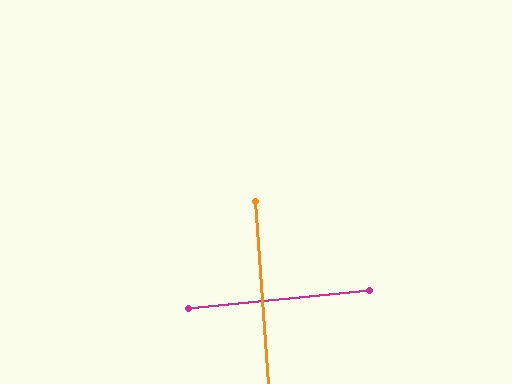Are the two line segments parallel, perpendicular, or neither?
Perpendicular — they meet at approximately 88°.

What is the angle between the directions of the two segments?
Approximately 88 degrees.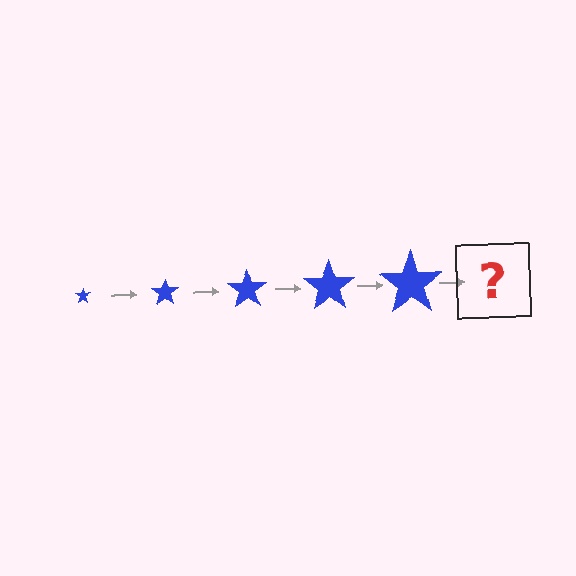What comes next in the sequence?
The next element should be a blue star, larger than the previous one.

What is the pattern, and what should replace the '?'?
The pattern is that the star gets progressively larger each step. The '?' should be a blue star, larger than the previous one.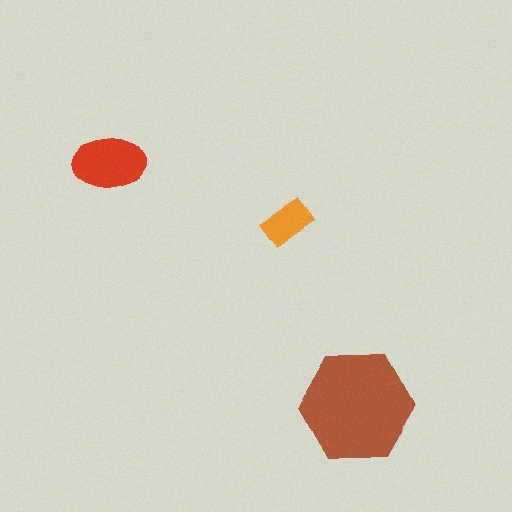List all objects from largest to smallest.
The brown hexagon, the red ellipse, the orange rectangle.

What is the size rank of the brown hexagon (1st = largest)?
1st.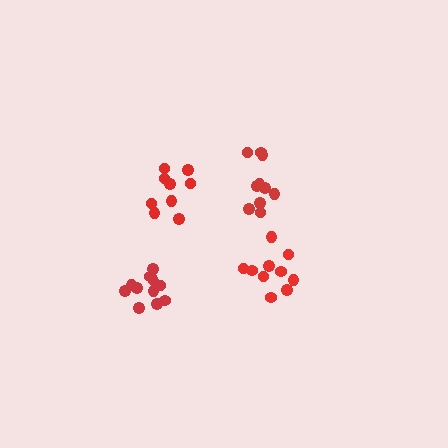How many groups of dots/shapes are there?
There are 4 groups.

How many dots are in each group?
Group 1: 12 dots, Group 2: 10 dots, Group 3: 10 dots, Group 4: 9 dots (41 total).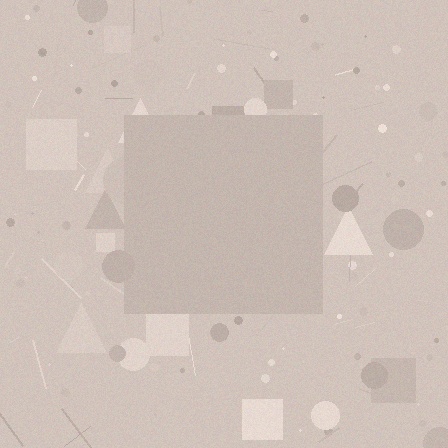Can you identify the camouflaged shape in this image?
The camouflaged shape is a square.